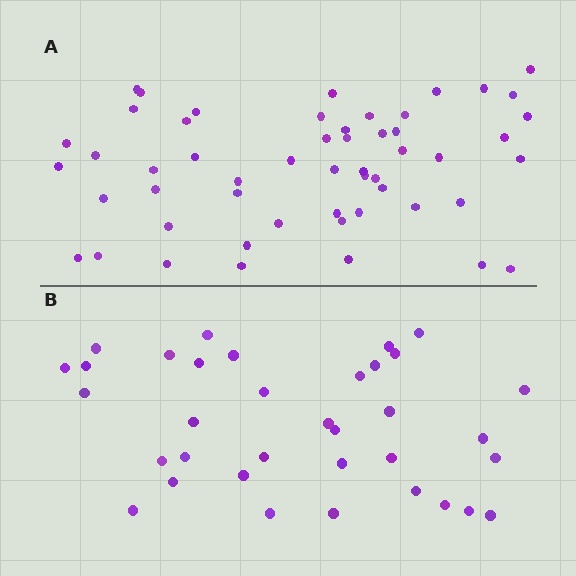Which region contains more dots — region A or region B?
Region A (the top region) has more dots.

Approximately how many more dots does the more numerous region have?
Region A has approximately 20 more dots than region B.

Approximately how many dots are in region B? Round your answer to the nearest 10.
About 40 dots. (The exact count is 35, which rounds to 40.)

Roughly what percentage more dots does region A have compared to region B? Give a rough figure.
About 50% more.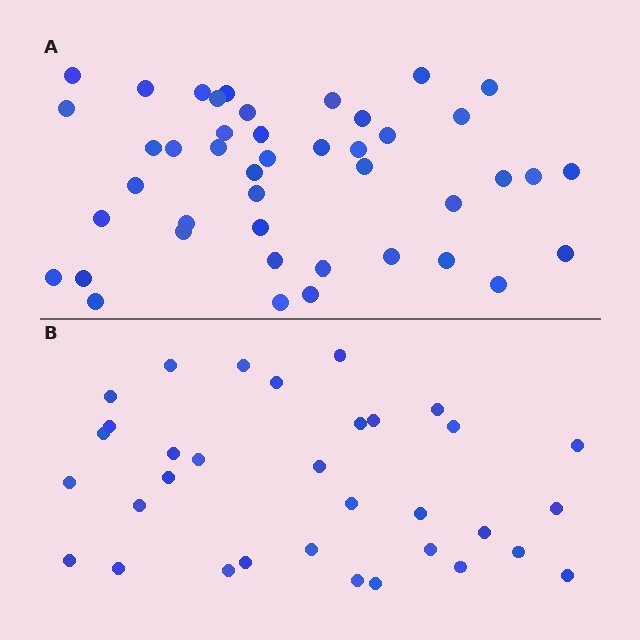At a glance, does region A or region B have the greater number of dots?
Region A (the top region) has more dots.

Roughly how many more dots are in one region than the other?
Region A has roughly 12 or so more dots than region B.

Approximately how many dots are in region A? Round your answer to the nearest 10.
About 40 dots. (The exact count is 44, which rounds to 40.)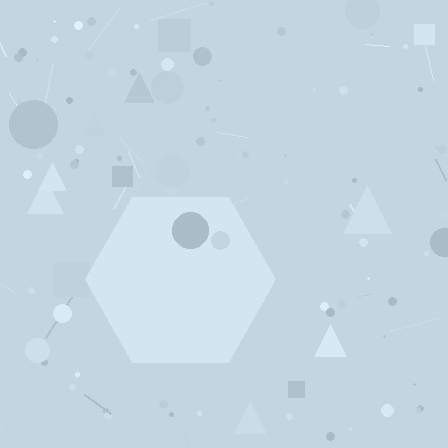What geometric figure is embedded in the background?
A hexagon is embedded in the background.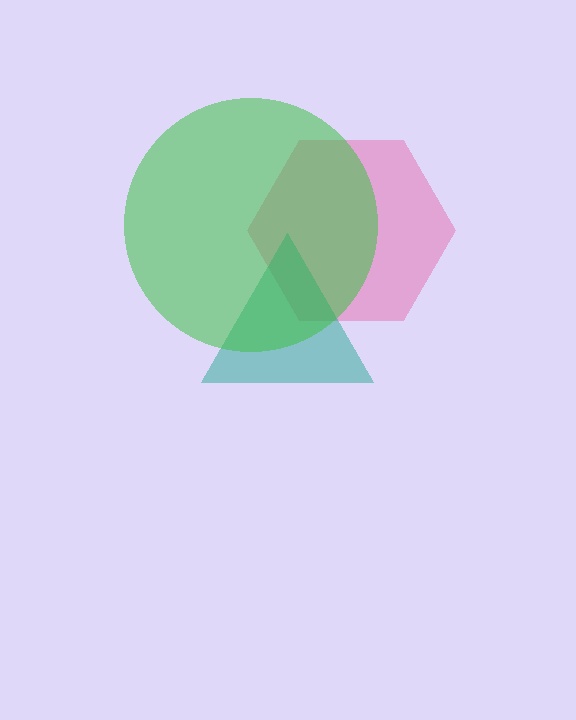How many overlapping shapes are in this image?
There are 3 overlapping shapes in the image.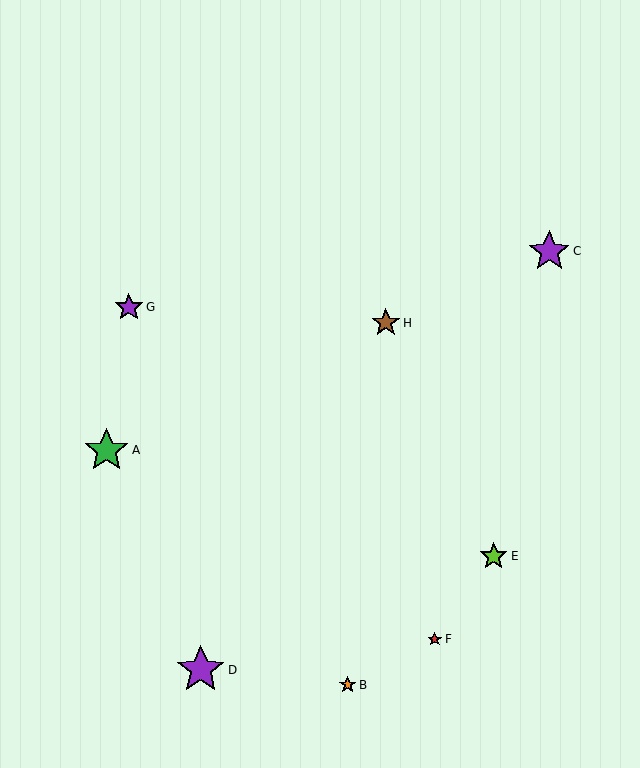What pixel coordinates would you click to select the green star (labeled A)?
Click at (107, 450) to select the green star A.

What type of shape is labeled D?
Shape D is a purple star.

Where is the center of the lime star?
The center of the lime star is at (494, 556).